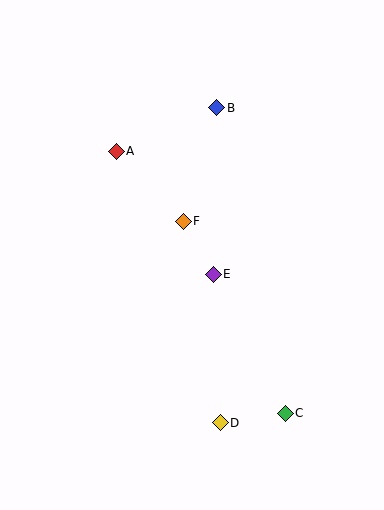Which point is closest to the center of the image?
Point E at (213, 274) is closest to the center.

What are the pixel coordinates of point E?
Point E is at (213, 274).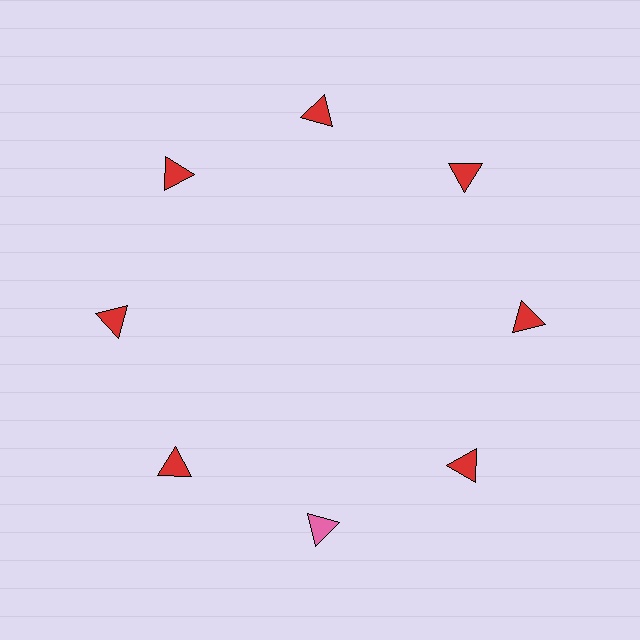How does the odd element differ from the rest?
It has a different color: pink instead of red.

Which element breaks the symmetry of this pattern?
The pink triangle at roughly the 6 o'clock position breaks the symmetry. All other shapes are red triangles.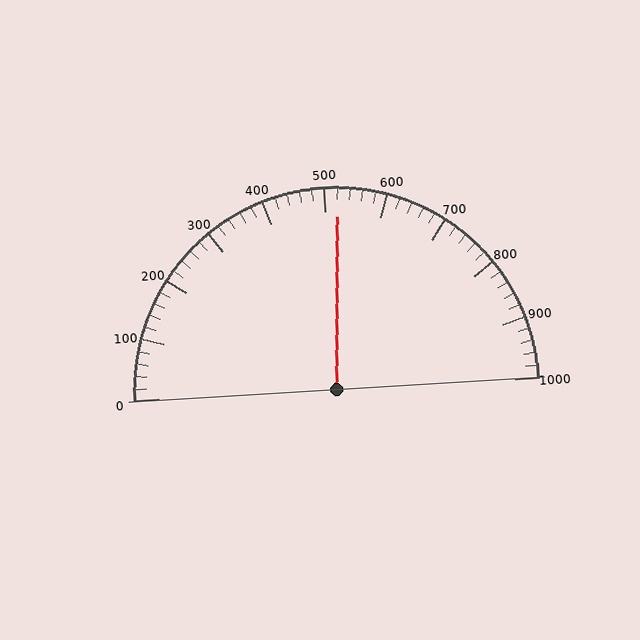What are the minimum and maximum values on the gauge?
The gauge ranges from 0 to 1000.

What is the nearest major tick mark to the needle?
The nearest major tick mark is 500.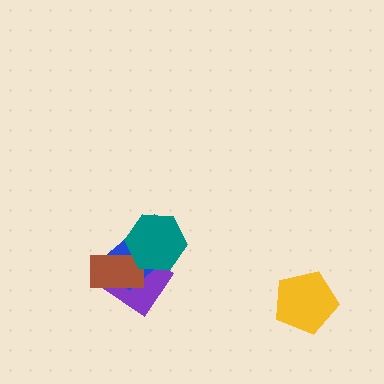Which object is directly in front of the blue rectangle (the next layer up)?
The brown rectangle is directly in front of the blue rectangle.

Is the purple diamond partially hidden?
Yes, it is partially covered by another shape.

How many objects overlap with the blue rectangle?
3 objects overlap with the blue rectangle.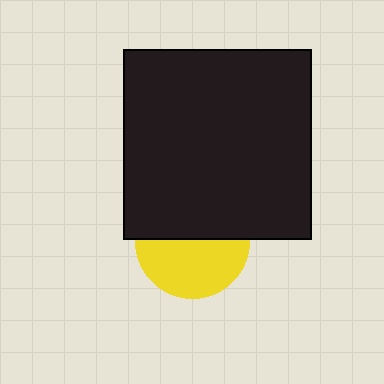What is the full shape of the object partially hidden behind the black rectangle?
The partially hidden object is a yellow circle.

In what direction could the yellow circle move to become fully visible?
The yellow circle could move down. That would shift it out from behind the black rectangle entirely.